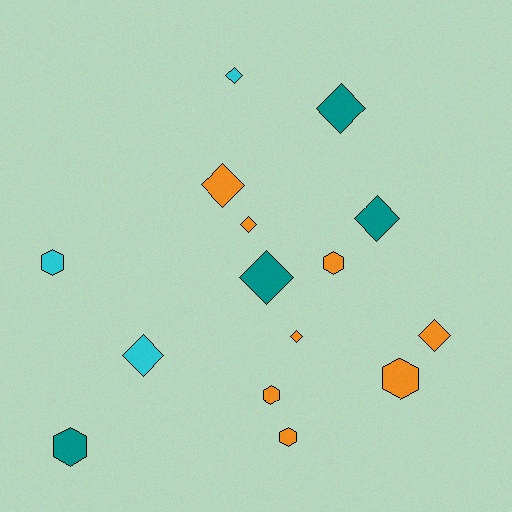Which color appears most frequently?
Orange, with 8 objects.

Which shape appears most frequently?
Diamond, with 9 objects.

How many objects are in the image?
There are 15 objects.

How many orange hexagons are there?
There are 4 orange hexagons.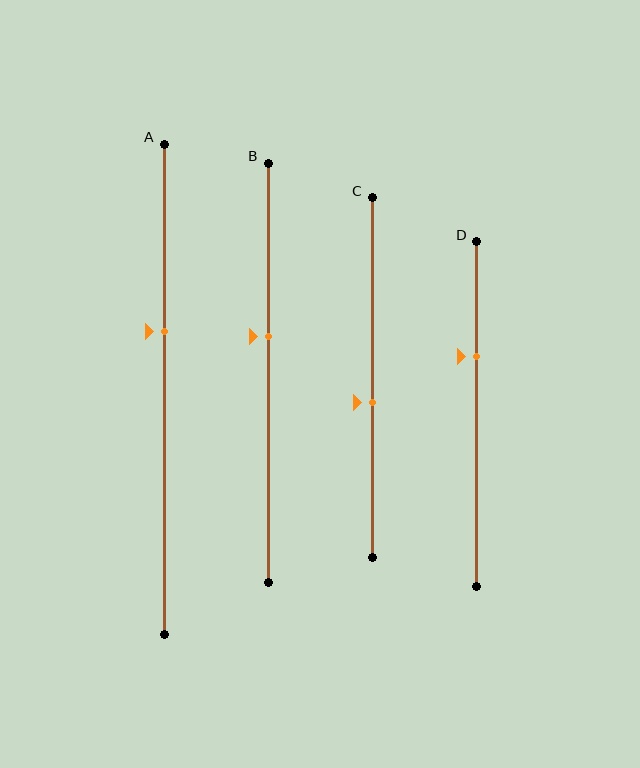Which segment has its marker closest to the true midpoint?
Segment C has its marker closest to the true midpoint.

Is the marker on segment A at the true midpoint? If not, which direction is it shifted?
No, the marker on segment A is shifted upward by about 12% of the segment length.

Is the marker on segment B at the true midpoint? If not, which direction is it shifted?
No, the marker on segment B is shifted upward by about 9% of the segment length.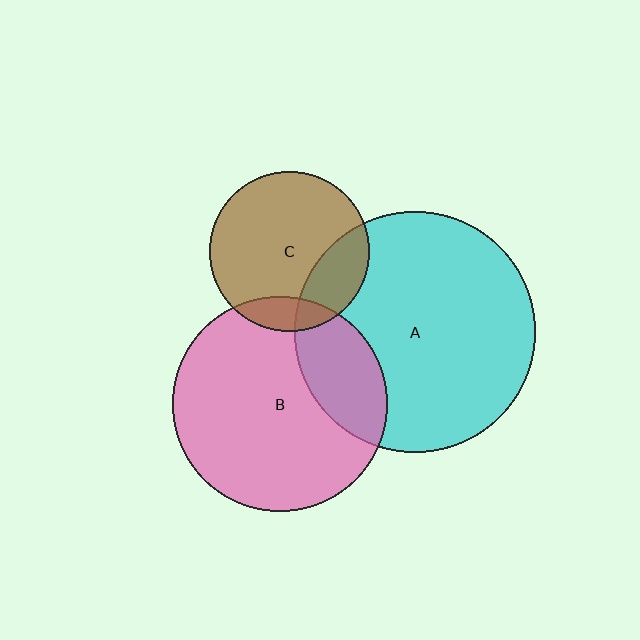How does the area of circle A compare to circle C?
Approximately 2.3 times.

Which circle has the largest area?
Circle A (cyan).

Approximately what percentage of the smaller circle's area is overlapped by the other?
Approximately 25%.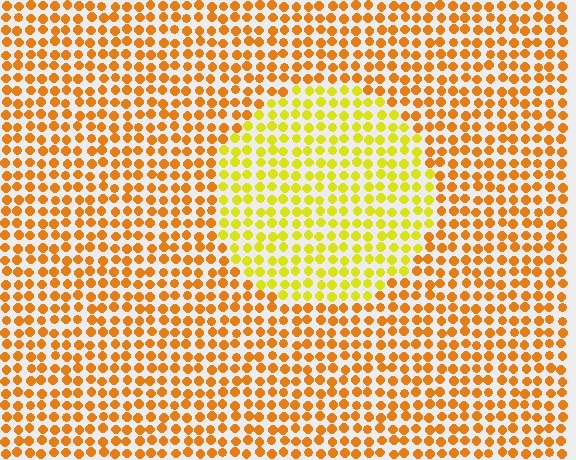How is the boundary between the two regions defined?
The boundary is defined purely by a slight shift in hue (about 34 degrees). Spacing, size, and orientation are identical on both sides.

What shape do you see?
I see a circle.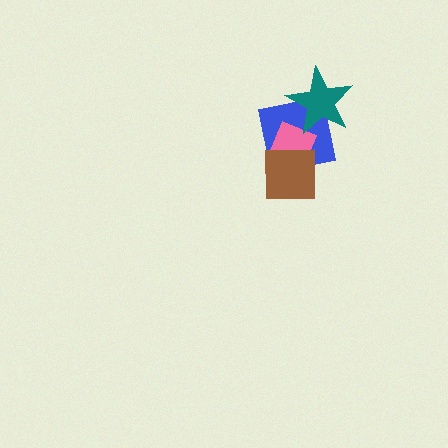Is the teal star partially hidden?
No, no other shape covers it.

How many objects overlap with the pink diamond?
3 objects overlap with the pink diamond.